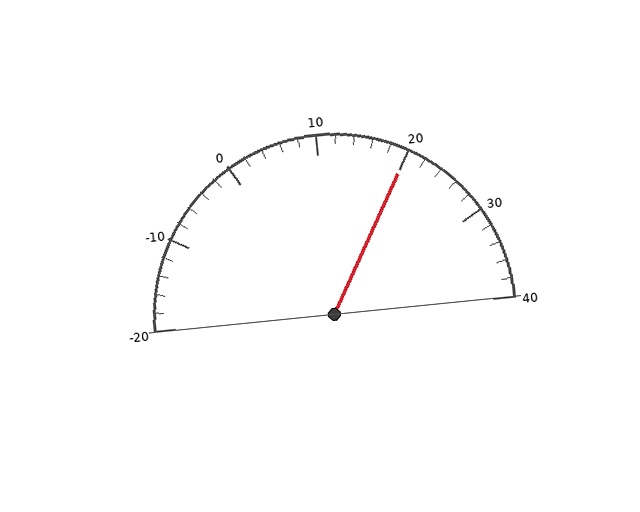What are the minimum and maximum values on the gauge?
The gauge ranges from -20 to 40.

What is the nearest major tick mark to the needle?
The nearest major tick mark is 20.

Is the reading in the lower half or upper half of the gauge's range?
The reading is in the upper half of the range (-20 to 40).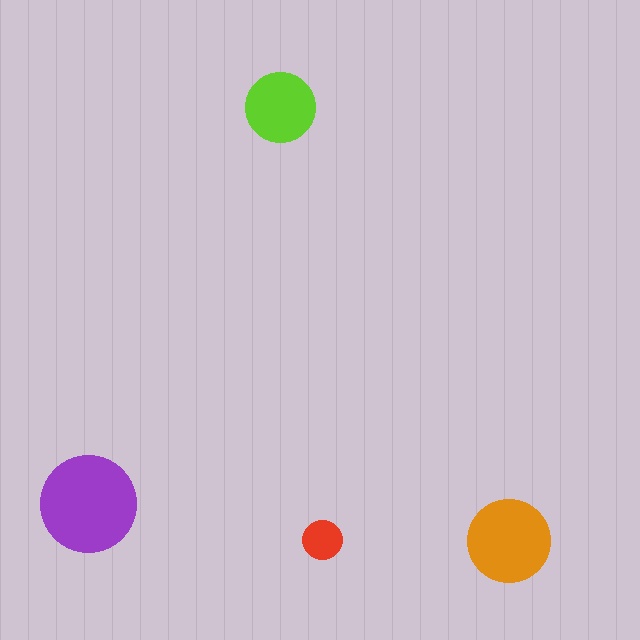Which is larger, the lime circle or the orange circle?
The orange one.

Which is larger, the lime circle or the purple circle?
The purple one.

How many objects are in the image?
There are 4 objects in the image.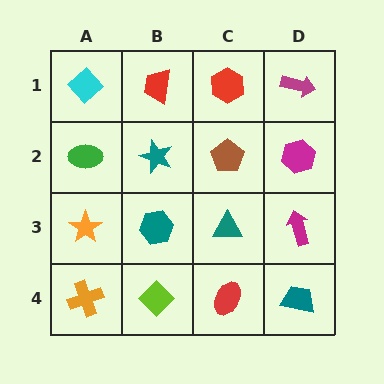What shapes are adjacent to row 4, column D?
A magenta arrow (row 3, column D), a red ellipse (row 4, column C).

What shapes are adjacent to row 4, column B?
A teal hexagon (row 3, column B), an orange cross (row 4, column A), a red ellipse (row 4, column C).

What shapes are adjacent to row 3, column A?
A green ellipse (row 2, column A), an orange cross (row 4, column A), a teal hexagon (row 3, column B).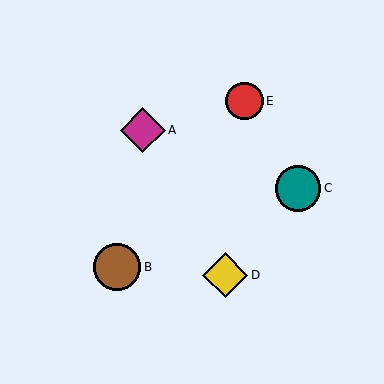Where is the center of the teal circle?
The center of the teal circle is at (298, 188).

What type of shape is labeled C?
Shape C is a teal circle.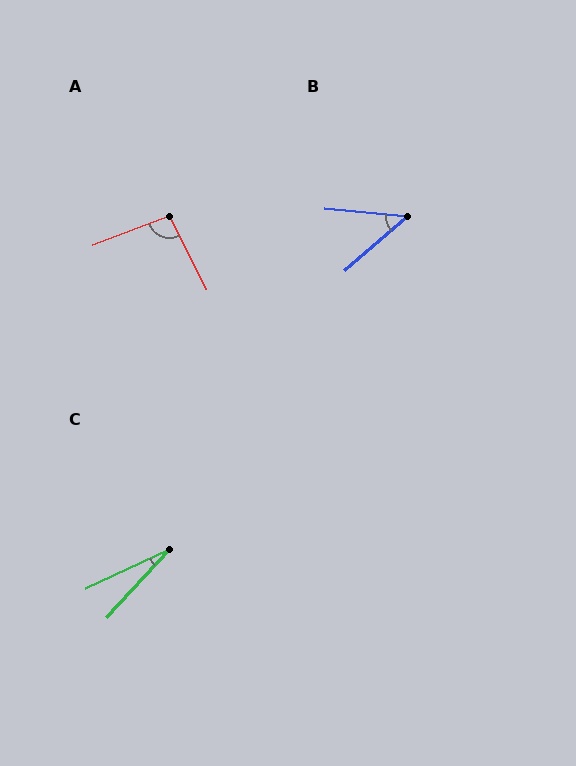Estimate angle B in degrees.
Approximately 47 degrees.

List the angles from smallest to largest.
C (23°), B (47°), A (96°).